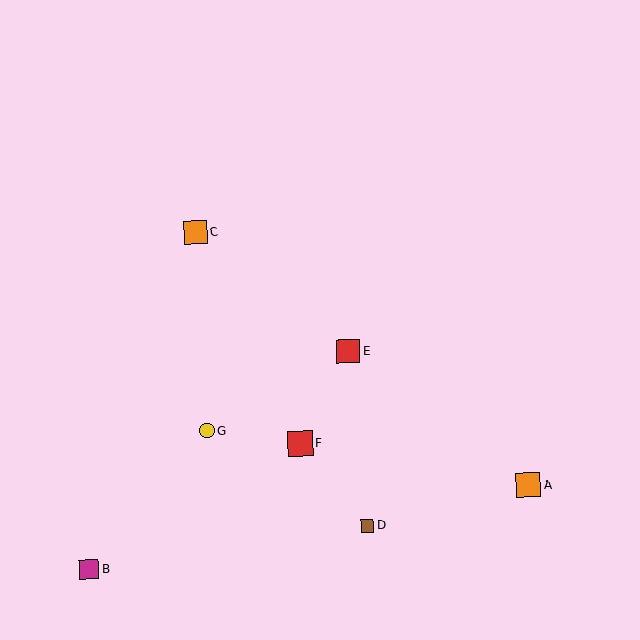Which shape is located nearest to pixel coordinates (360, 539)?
The brown square (labeled D) at (367, 526) is nearest to that location.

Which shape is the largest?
The red square (labeled F) is the largest.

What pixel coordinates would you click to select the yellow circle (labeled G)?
Click at (207, 431) to select the yellow circle G.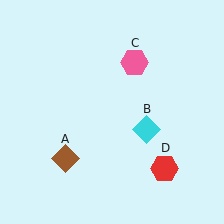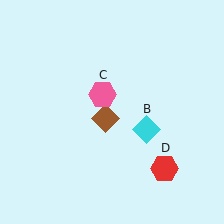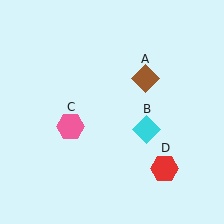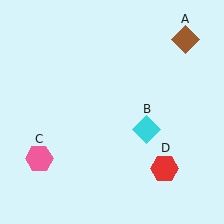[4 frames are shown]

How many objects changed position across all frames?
2 objects changed position: brown diamond (object A), pink hexagon (object C).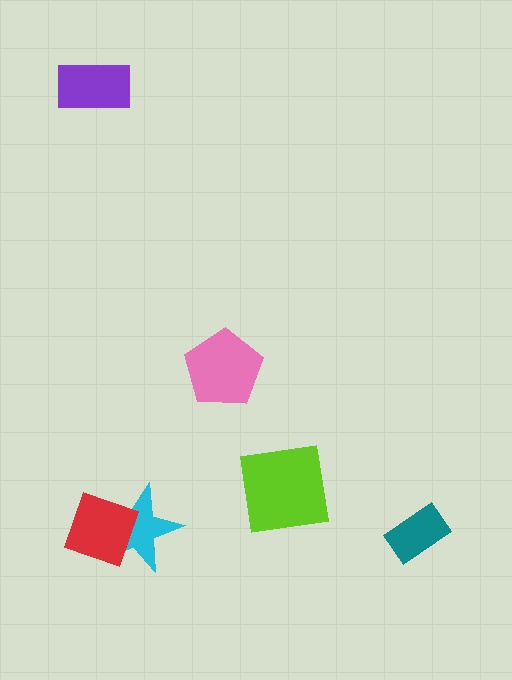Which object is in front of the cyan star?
The red diamond is in front of the cyan star.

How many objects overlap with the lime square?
0 objects overlap with the lime square.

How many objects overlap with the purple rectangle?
0 objects overlap with the purple rectangle.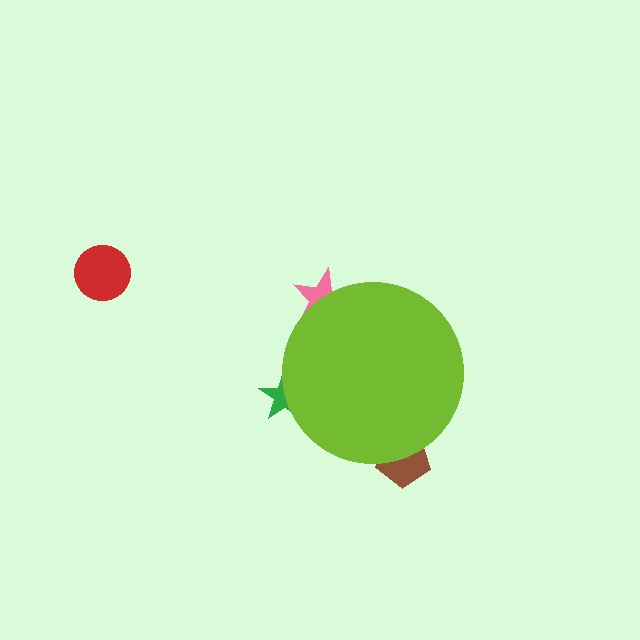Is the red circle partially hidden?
No, the red circle is fully visible.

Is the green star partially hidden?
Yes, the green star is partially hidden behind the lime circle.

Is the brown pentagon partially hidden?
Yes, the brown pentagon is partially hidden behind the lime circle.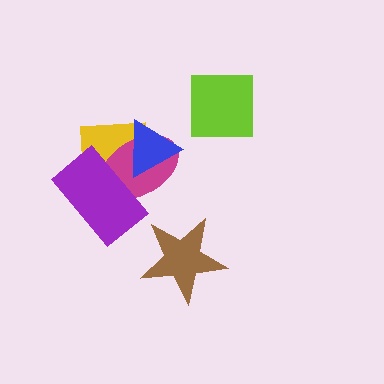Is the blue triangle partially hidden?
Yes, it is partially covered by another shape.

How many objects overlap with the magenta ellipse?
3 objects overlap with the magenta ellipse.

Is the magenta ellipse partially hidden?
Yes, it is partially covered by another shape.